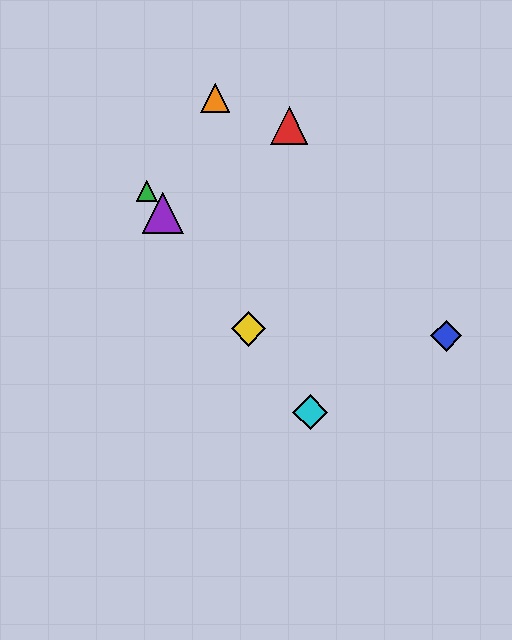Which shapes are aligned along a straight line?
The green triangle, the yellow diamond, the purple triangle, the cyan diamond are aligned along a straight line.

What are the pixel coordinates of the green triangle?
The green triangle is at (147, 191).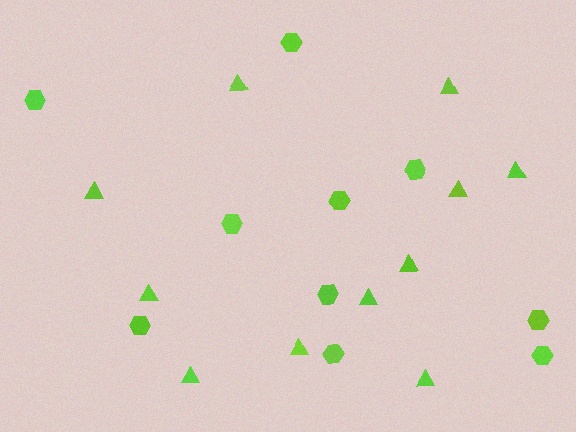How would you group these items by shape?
There are 2 groups: one group of hexagons (10) and one group of triangles (11).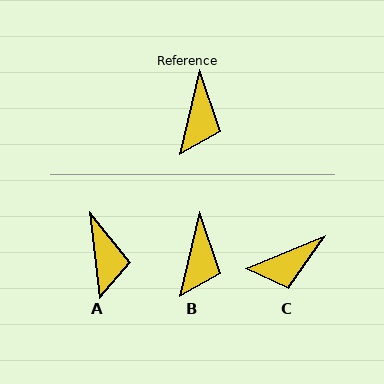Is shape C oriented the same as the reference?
No, it is off by about 54 degrees.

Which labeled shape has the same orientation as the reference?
B.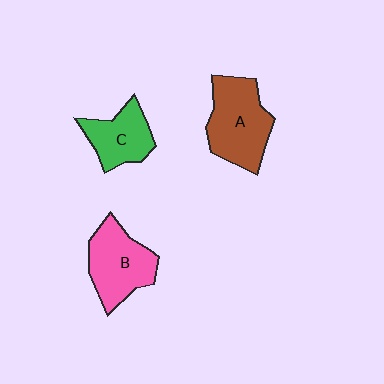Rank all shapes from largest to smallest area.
From largest to smallest: A (brown), B (pink), C (green).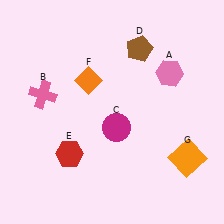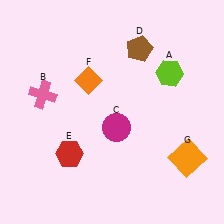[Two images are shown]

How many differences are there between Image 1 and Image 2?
There is 1 difference between the two images.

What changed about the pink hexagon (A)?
In Image 1, A is pink. In Image 2, it changed to lime.